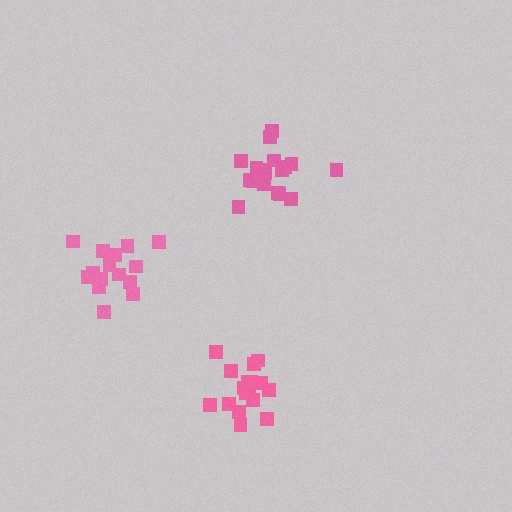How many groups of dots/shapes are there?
There are 3 groups.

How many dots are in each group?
Group 1: 18 dots, Group 2: 15 dots, Group 3: 17 dots (50 total).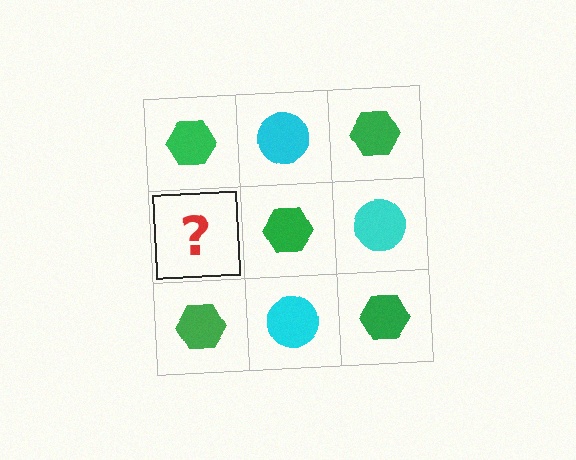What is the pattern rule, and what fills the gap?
The rule is that it alternates green hexagon and cyan circle in a checkerboard pattern. The gap should be filled with a cyan circle.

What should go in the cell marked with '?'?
The missing cell should contain a cyan circle.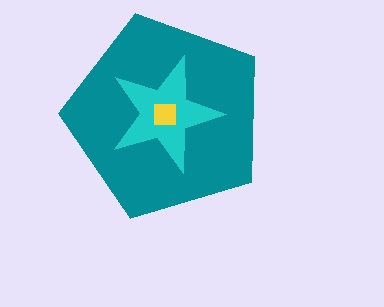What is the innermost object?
The yellow square.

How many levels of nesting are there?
3.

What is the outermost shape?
The teal pentagon.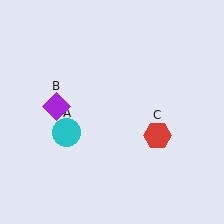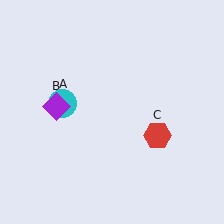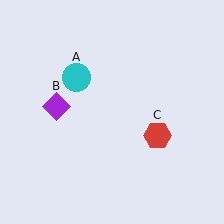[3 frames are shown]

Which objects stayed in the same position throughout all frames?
Purple diamond (object B) and red hexagon (object C) remained stationary.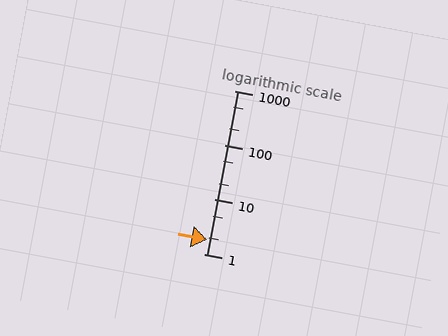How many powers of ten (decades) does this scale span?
The scale spans 3 decades, from 1 to 1000.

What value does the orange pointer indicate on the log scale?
The pointer indicates approximately 1.8.